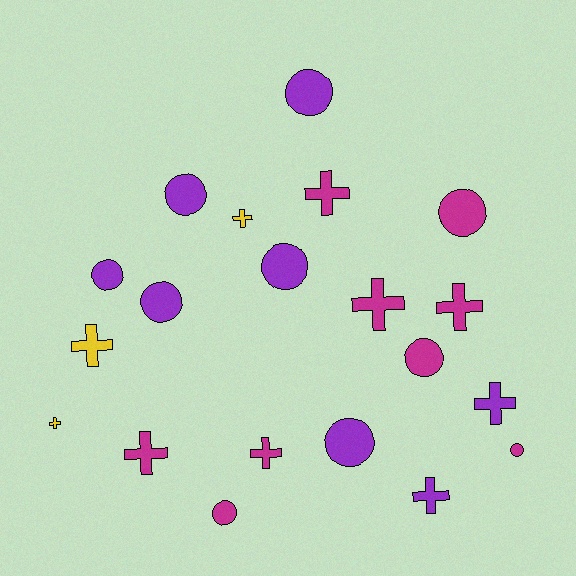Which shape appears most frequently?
Cross, with 10 objects.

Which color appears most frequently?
Magenta, with 9 objects.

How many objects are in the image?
There are 20 objects.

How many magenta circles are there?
There are 4 magenta circles.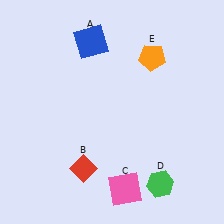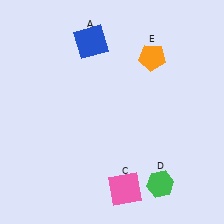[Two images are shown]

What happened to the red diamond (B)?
The red diamond (B) was removed in Image 2. It was in the bottom-left area of Image 1.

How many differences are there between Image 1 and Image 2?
There is 1 difference between the two images.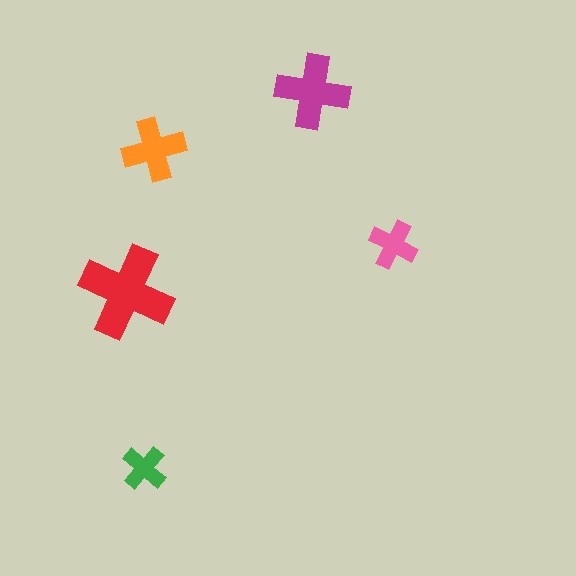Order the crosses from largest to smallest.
the red one, the magenta one, the orange one, the pink one, the green one.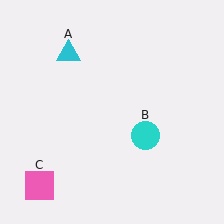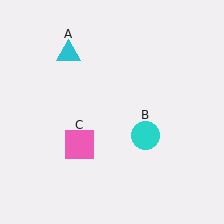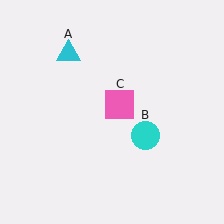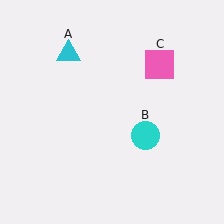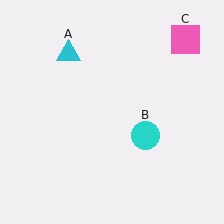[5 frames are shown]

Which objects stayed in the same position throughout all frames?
Cyan triangle (object A) and cyan circle (object B) remained stationary.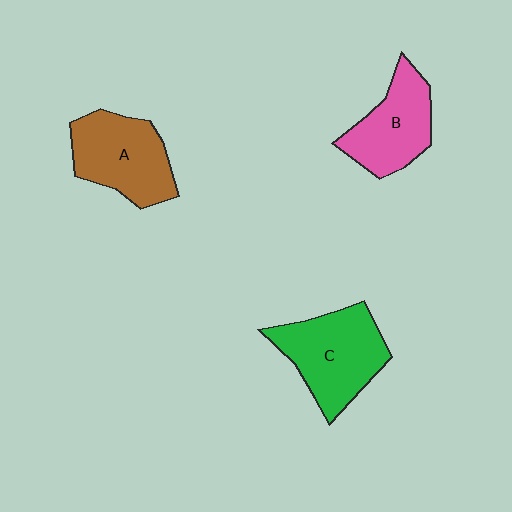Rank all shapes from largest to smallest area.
From largest to smallest: C (green), A (brown), B (pink).